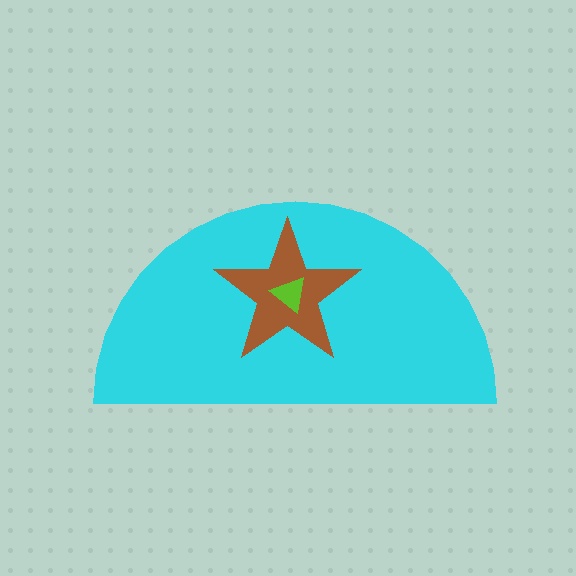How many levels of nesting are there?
3.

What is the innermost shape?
The lime triangle.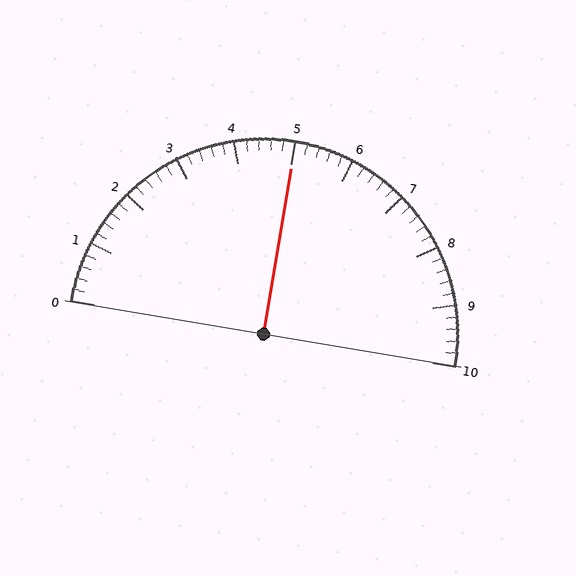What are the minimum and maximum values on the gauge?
The gauge ranges from 0 to 10.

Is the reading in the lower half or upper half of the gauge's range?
The reading is in the upper half of the range (0 to 10).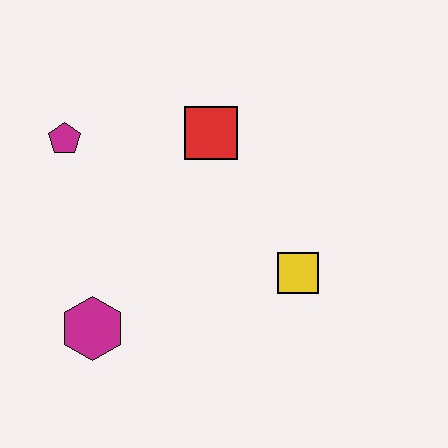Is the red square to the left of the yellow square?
Yes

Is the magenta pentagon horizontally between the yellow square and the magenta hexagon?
No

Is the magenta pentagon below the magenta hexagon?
No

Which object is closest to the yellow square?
The red square is closest to the yellow square.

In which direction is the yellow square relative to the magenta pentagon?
The yellow square is to the right of the magenta pentagon.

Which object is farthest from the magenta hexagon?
The red square is farthest from the magenta hexagon.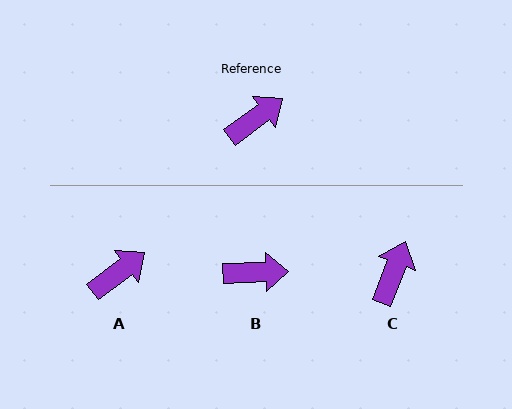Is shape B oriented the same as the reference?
No, it is off by about 35 degrees.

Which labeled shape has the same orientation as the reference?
A.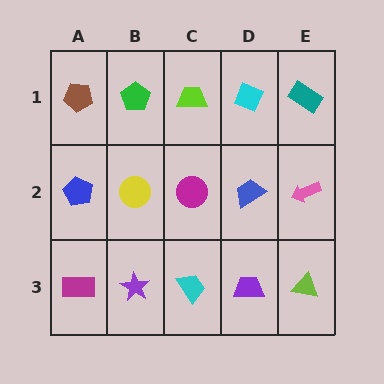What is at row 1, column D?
A cyan diamond.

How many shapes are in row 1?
5 shapes.